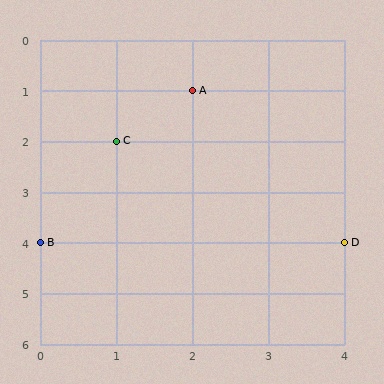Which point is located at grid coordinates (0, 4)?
Point B is at (0, 4).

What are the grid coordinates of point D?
Point D is at grid coordinates (4, 4).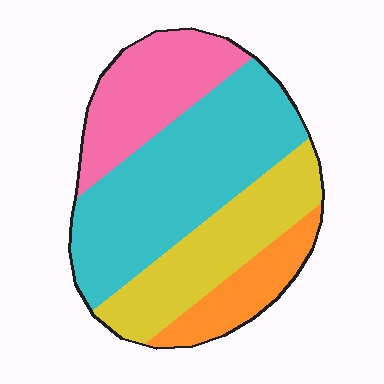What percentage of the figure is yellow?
Yellow takes up about one quarter (1/4) of the figure.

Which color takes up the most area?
Cyan, at roughly 40%.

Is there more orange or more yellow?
Yellow.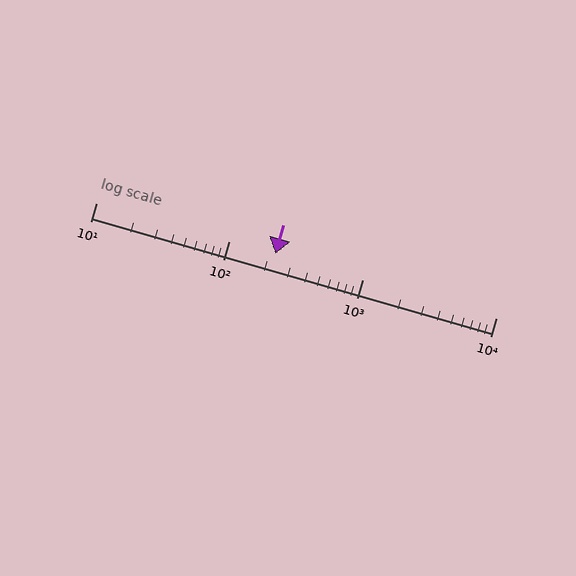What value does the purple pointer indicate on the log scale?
The pointer indicates approximately 220.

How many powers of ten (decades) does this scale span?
The scale spans 3 decades, from 10 to 10000.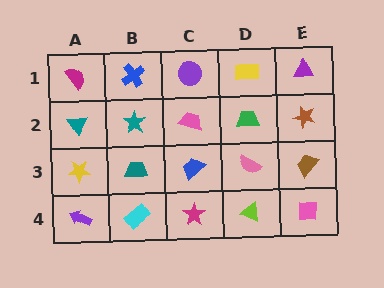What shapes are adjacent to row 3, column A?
A teal triangle (row 2, column A), a purple arrow (row 4, column A), a teal trapezoid (row 3, column B).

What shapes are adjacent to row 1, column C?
A pink trapezoid (row 2, column C), a blue cross (row 1, column B), a yellow rectangle (row 1, column D).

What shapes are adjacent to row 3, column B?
A teal star (row 2, column B), a cyan rectangle (row 4, column B), a yellow star (row 3, column A), a blue trapezoid (row 3, column C).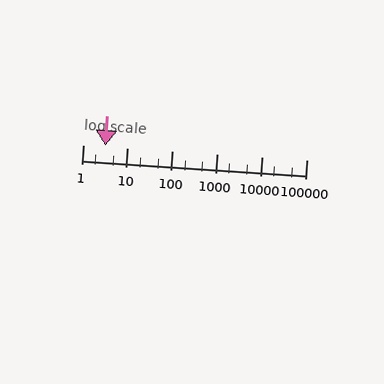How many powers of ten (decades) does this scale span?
The scale spans 5 decades, from 1 to 100000.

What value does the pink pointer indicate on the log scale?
The pointer indicates approximately 3.2.